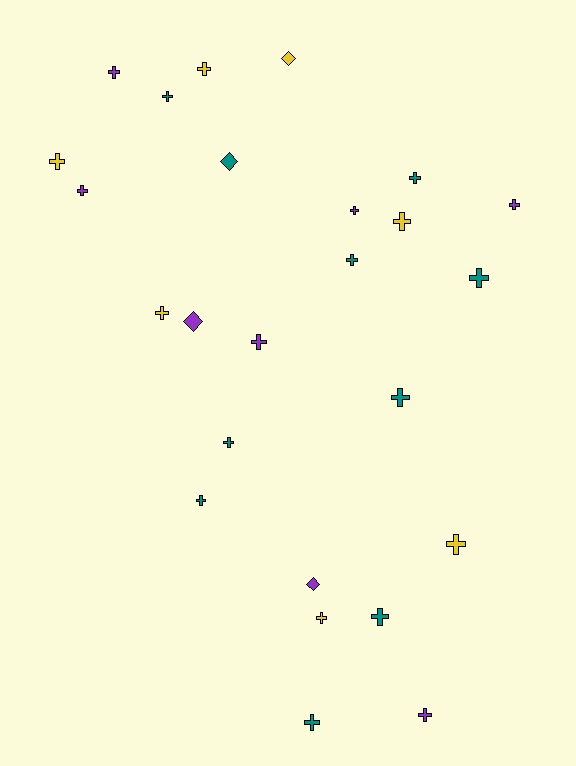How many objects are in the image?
There are 25 objects.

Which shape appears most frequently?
Cross, with 21 objects.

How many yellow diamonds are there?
There is 1 yellow diamond.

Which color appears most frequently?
Teal, with 10 objects.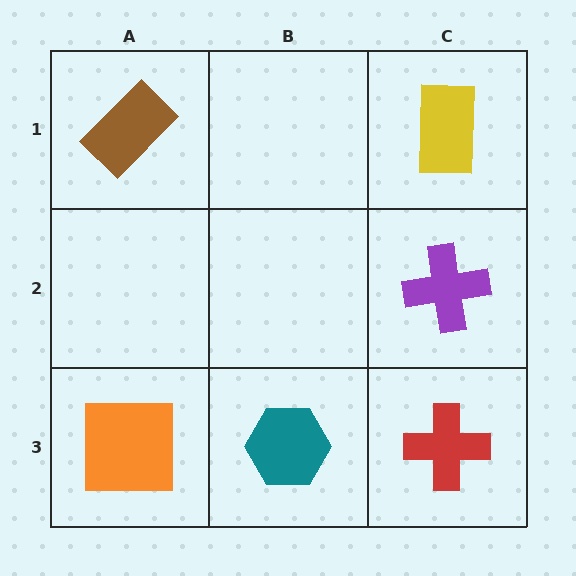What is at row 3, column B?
A teal hexagon.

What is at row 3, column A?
An orange square.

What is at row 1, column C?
A yellow rectangle.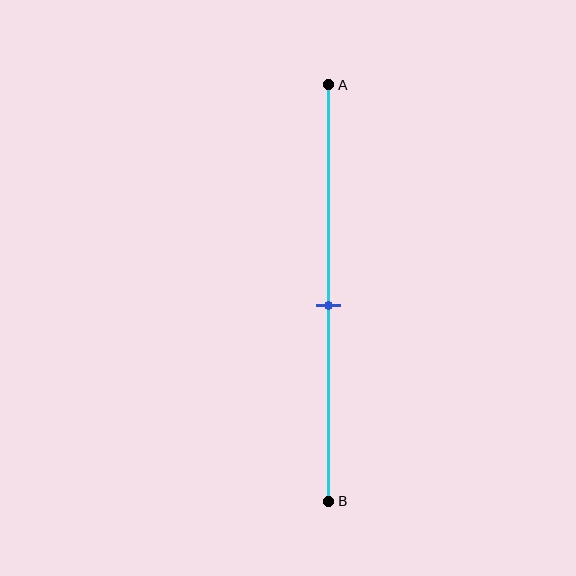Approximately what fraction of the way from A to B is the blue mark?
The blue mark is approximately 55% of the way from A to B.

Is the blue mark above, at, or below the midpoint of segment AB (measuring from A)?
The blue mark is approximately at the midpoint of segment AB.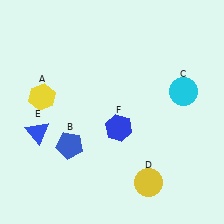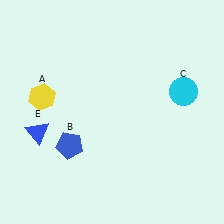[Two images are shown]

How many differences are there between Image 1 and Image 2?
There are 2 differences between the two images.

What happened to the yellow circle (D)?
The yellow circle (D) was removed in Image 2. It was in the bottom-right area of Image 1.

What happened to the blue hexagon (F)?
The blue hexagon (F) was removed in Image 2. It was in the bottom-right area of Image 1.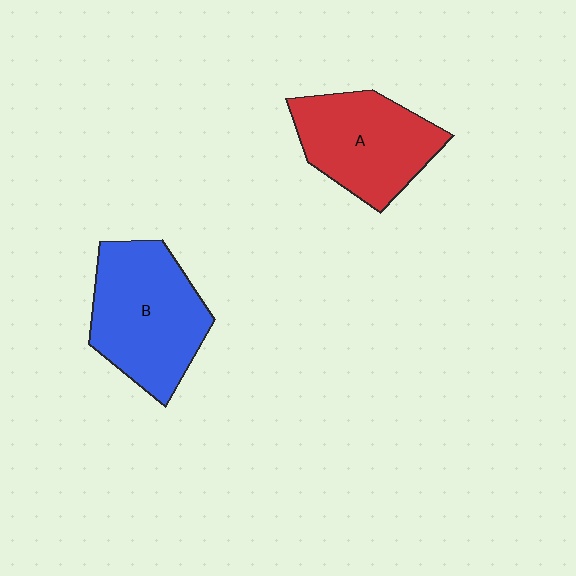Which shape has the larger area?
Shape B (blue).